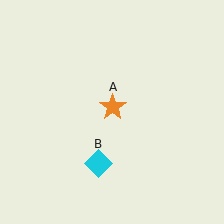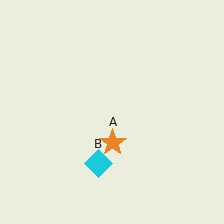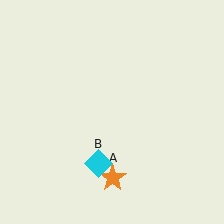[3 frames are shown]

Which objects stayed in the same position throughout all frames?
Cyan diamond (object B) remained stationary.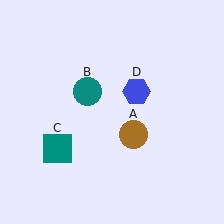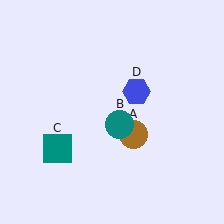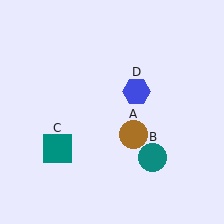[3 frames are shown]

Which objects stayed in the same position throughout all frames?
Brown circle (object A) and teal square (object C) and blue hexagon (object D) remained stationary.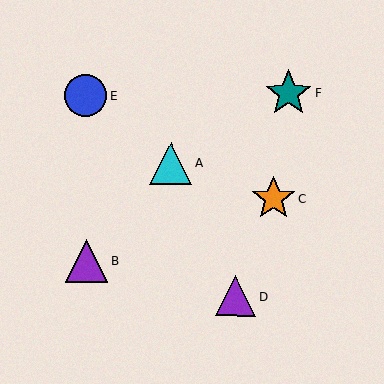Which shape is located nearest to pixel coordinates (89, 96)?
The blue circle (labeled E) at (86, 96) is nearest to that location.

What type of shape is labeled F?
Shape F is a teal star.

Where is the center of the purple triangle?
The center of the purple triangle is at (236, 296).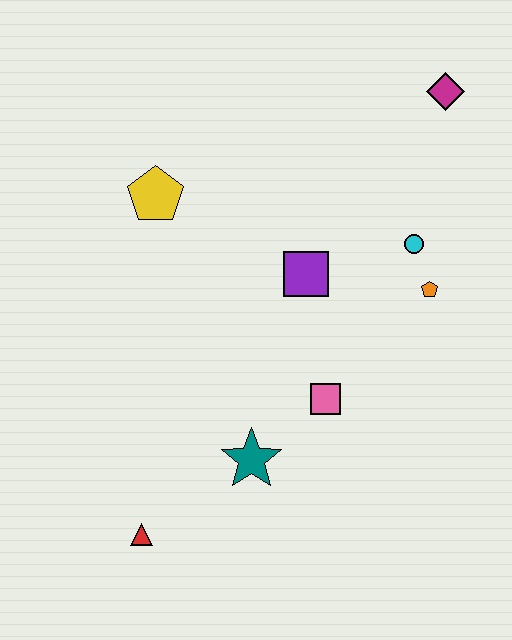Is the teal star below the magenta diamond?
Yes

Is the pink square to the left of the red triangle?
No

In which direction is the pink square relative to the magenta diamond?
The pink square is below the magenta diamond.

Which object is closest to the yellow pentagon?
The purple square is closest to the yellow pentagon.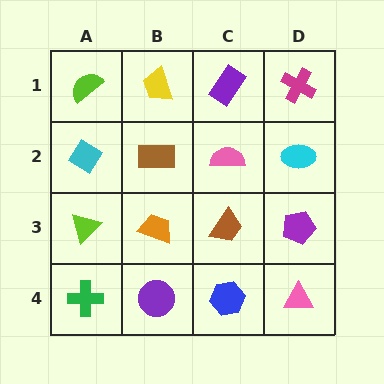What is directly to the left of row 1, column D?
A purple rectangle.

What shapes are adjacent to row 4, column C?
A brown trapezoid (row 3, column C), a purple circle (row 4, column B), a pink triangle (row 4, column D).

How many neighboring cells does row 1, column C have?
3.